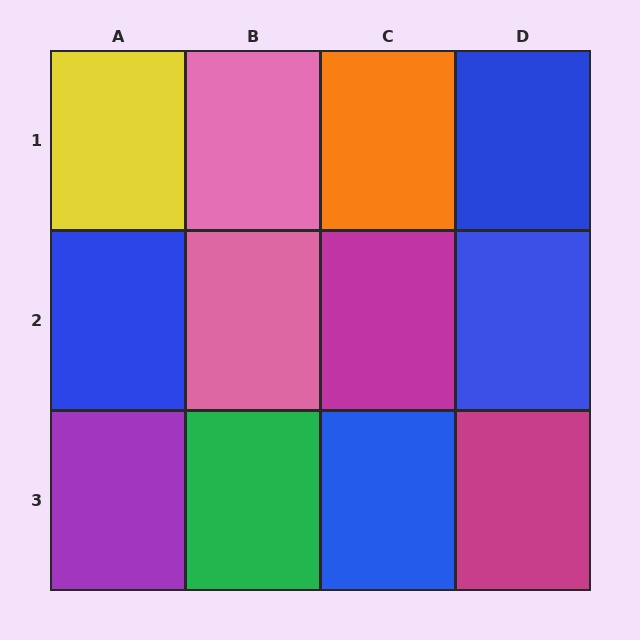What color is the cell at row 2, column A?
Blue.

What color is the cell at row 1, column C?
Orange.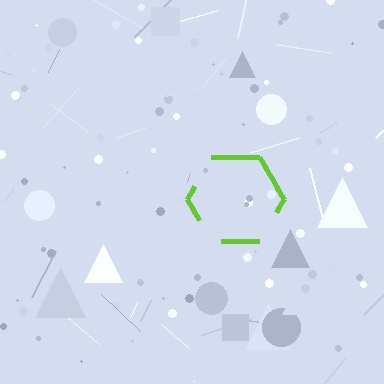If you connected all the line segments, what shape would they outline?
They would outline a hexagon.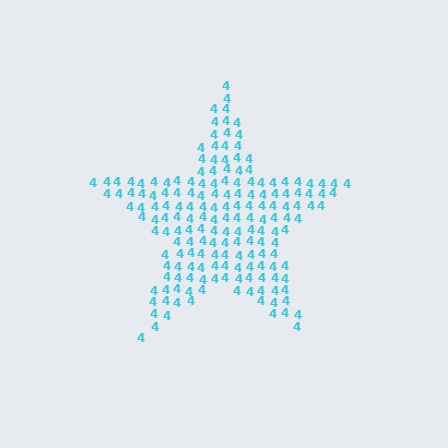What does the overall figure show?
The overall figure shows a star.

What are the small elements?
The small elements are digit 4's.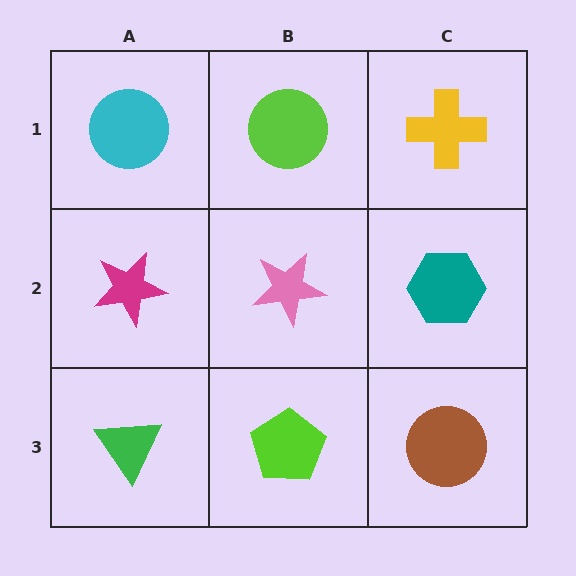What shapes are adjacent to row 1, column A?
A magenta star (row 2, column A), a lime circle (row 1, column B).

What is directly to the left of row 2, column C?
A pink star.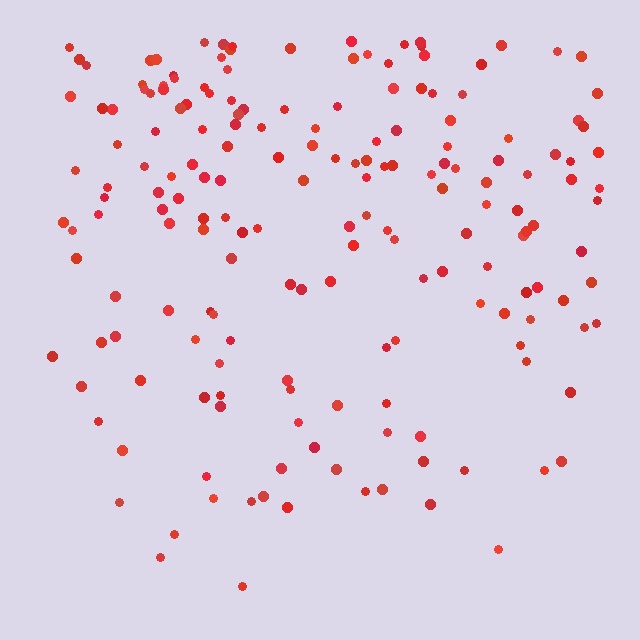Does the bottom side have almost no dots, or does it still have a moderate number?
Still a moderate number, just noticeably fewer than the top.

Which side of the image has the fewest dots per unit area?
The bottom.